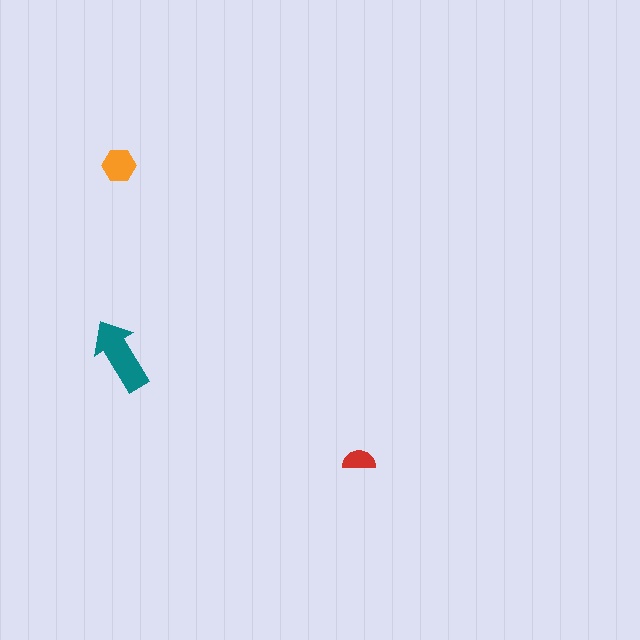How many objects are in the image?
There are 3 objects in the image.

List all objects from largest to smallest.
The teal arrow, the orange hexagon, the red semicircle.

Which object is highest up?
The orange hexagon is topmost.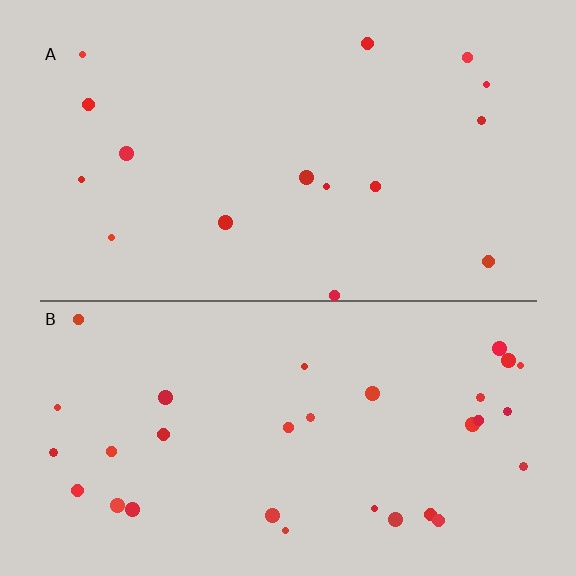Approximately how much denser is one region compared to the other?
Approximately 2.1× — region B over region A.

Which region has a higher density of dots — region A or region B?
B (the bottom).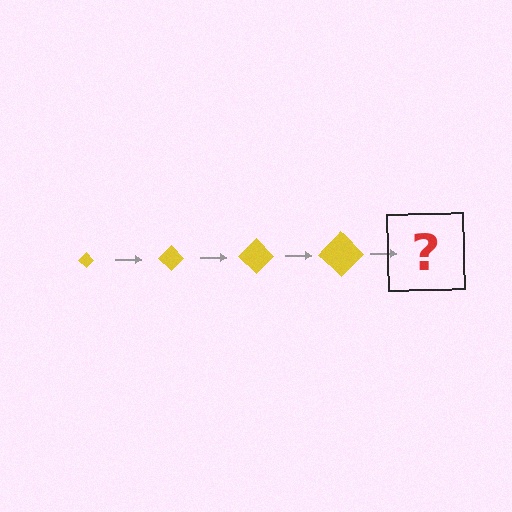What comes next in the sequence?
The next element should be a yellow diamond, larger than the previous one.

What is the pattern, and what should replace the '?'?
The pattern is that the diamond gets progressively larger each step. The '?' should be a yellow diamond, larger than the previous one.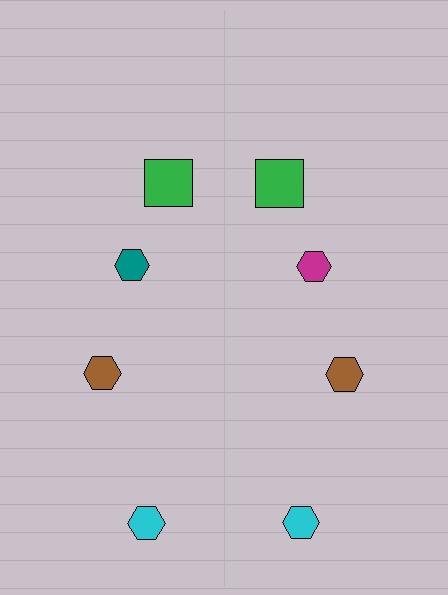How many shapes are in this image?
There are 8 shapes in this image.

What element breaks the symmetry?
The magenta hexagon on the right side breaks the symmetry — its mirror counterpart is teal.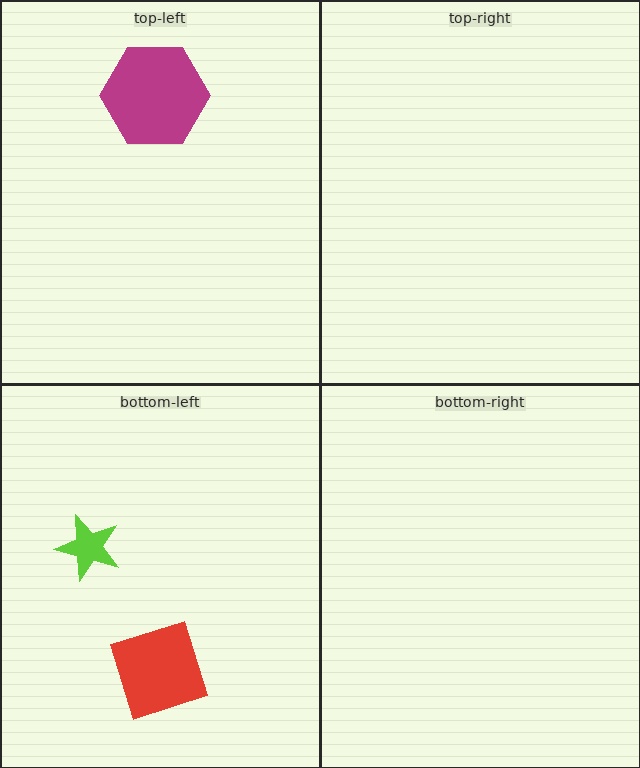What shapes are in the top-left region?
The magenta hexagon.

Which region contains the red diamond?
The bottom-left region.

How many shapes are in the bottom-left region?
2.